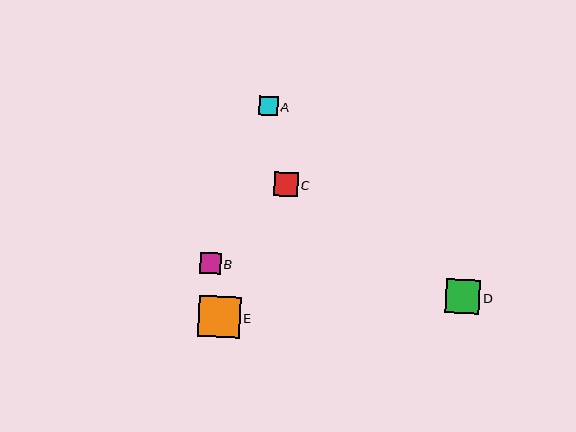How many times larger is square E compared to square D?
Square E is approximately 1.2 times the size of square D.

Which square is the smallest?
Square A is the smallest with a size of approximately 19 pixels.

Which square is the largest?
Square E is the largest with a size of approximately 42 pixels.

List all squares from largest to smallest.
From largest to smallest: E, D, C, B, A.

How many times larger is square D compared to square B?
Square D is approximately 1.7 times the size of square B.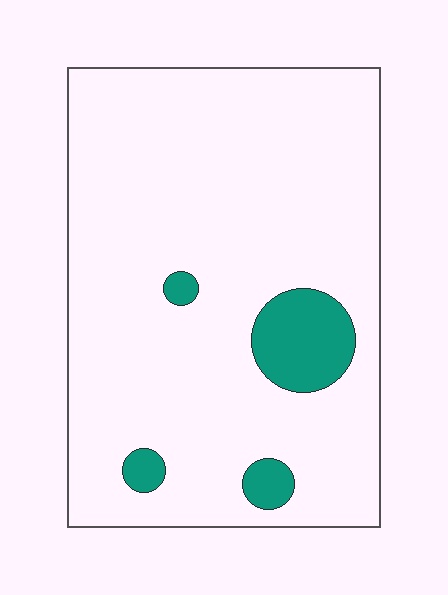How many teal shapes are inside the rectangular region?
4.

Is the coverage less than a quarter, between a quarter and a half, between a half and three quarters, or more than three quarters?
Less than a quarter.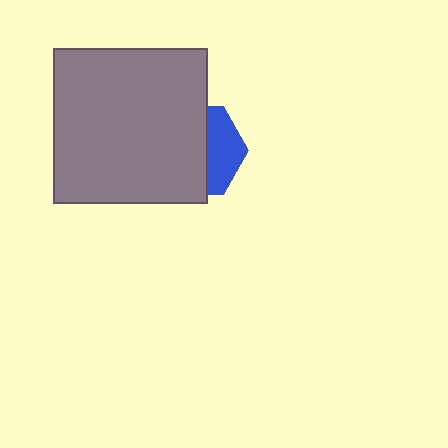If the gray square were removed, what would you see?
You would see the complete blue hexagon.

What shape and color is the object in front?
The object in front is a gray square.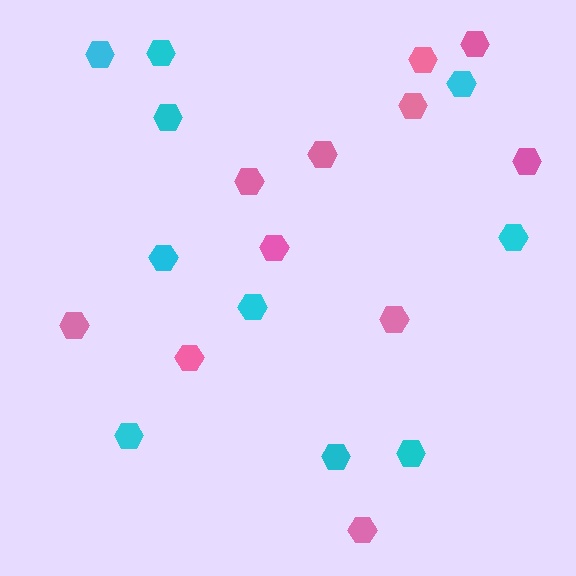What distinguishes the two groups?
There are 2 groups: one group of pink hexagons (11) and one group of cyan hexagons (10).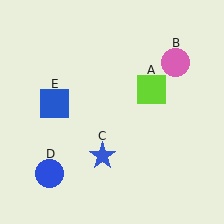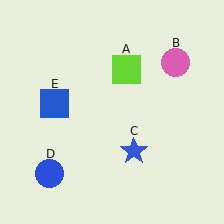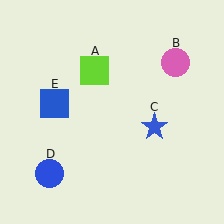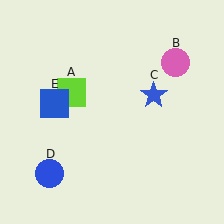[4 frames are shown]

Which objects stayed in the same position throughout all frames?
Pink circle (object B) and blue circle (object D) and blue square (object E) remained stationary.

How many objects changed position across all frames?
2 objects changed position: lime square (object A), blue star (object C).